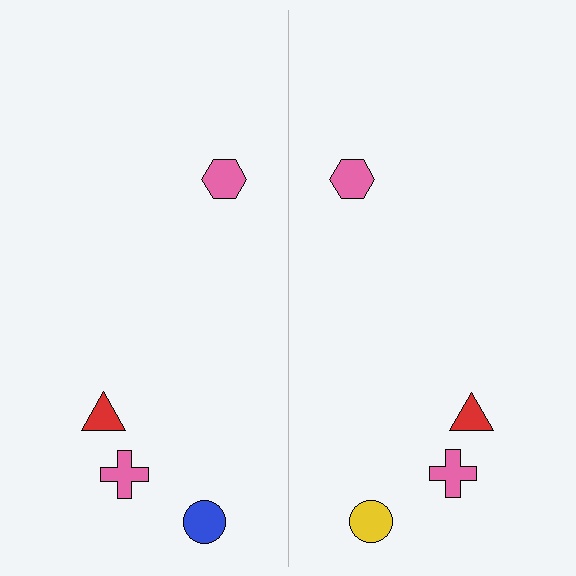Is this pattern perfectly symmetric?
No, the pattern is not perfectly symmetric. The yellow circle on the right side breaks the symmetry — its mirror counterpart is blue.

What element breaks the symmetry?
The yellow circle on the right side breaks the symmetry — its mirror counterpart is blue.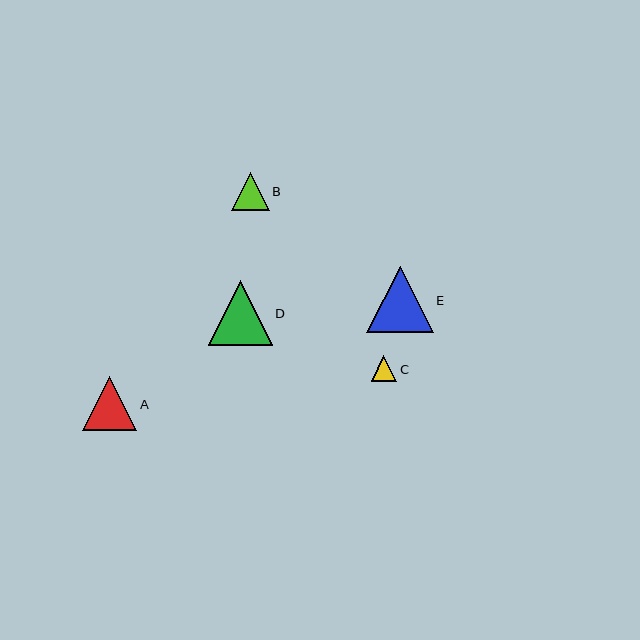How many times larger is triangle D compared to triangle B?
Triangle D is approximately 1.7 times the size of triangle B.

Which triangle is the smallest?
Triangle C is the smallest with a size of approximately 26 pixels.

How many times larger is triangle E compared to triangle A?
Triangle E is approximately 1.2 times the size of triangle A.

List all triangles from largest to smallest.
From largest to smallest: E, D, A, B, C.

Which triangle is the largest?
Triangle E is the largest with a size of approximately 67 pixels.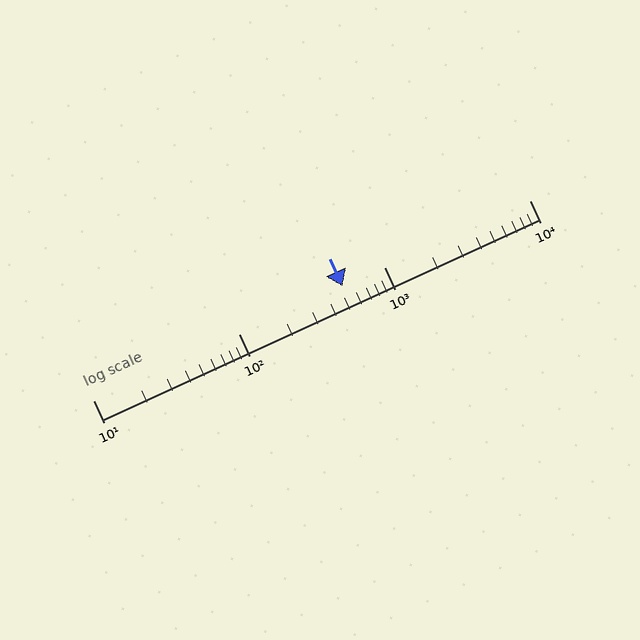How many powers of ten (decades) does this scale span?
The scale spans 3 decades, from 10 to 10000.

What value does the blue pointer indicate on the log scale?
The pointer indicates approximately 520.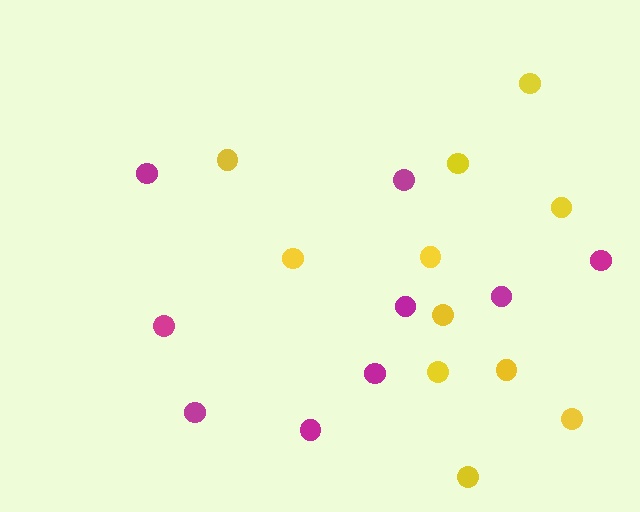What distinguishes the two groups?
There are 2 groups: one group of yellow circles (11) and one group of magenta circles (9).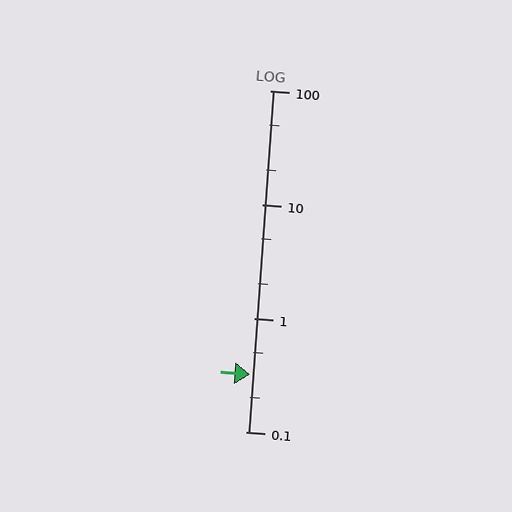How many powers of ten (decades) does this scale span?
The scale spans 3 decades, from 0.1 to 100.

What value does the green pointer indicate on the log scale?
The pointer indicates approximately 0.32.